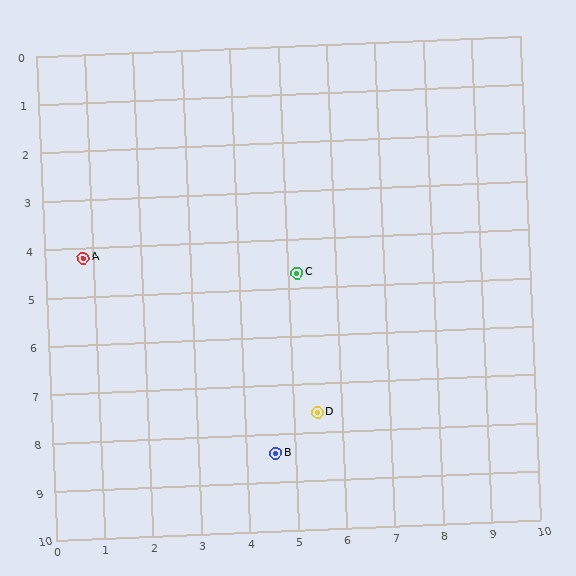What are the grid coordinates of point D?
Point D is at approximately (5.5, 7.6).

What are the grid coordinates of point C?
Point C is at approximately (5.2, 4.7).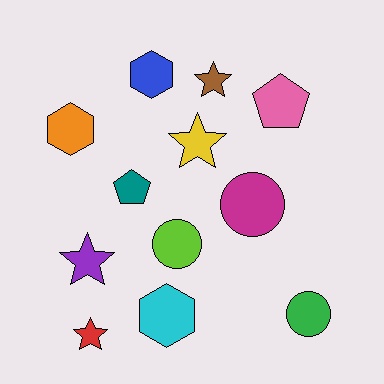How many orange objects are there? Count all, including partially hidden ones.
There is 1 orange object.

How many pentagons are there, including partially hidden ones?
There are 2 pentagons.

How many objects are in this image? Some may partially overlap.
There are 12 objects.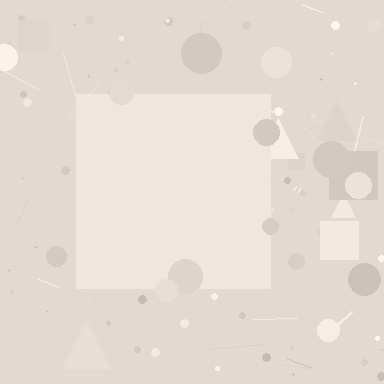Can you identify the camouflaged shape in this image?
The camouflaged shape is a square.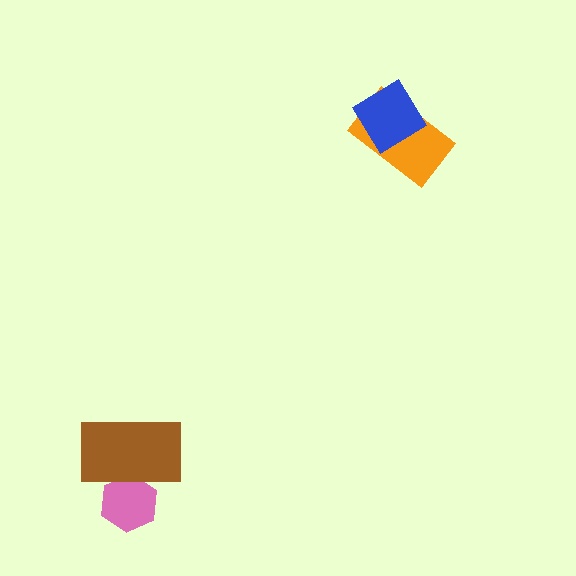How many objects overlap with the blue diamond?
1 object overlaps with the blue diamond.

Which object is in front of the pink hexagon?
The brown rectangle is in front of the pink hexagon.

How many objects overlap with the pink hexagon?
1 object overlaps with the pink hexagon.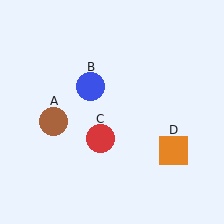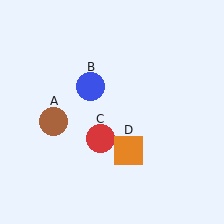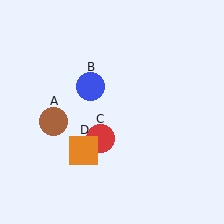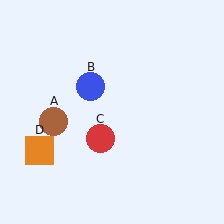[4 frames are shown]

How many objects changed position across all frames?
1 object changed position: orange square (object D).